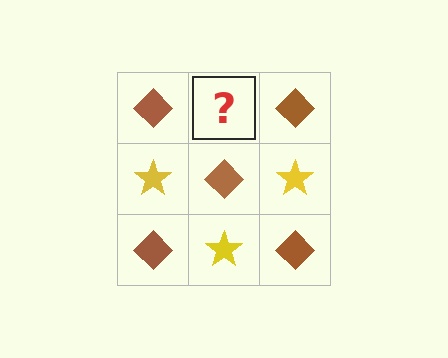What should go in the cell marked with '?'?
The missing cell should contain a yellow star.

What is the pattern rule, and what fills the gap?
The rule is that it alternates brown diamond and yellow star in a checkerboard pattern. The gap should be filled with a yellow star.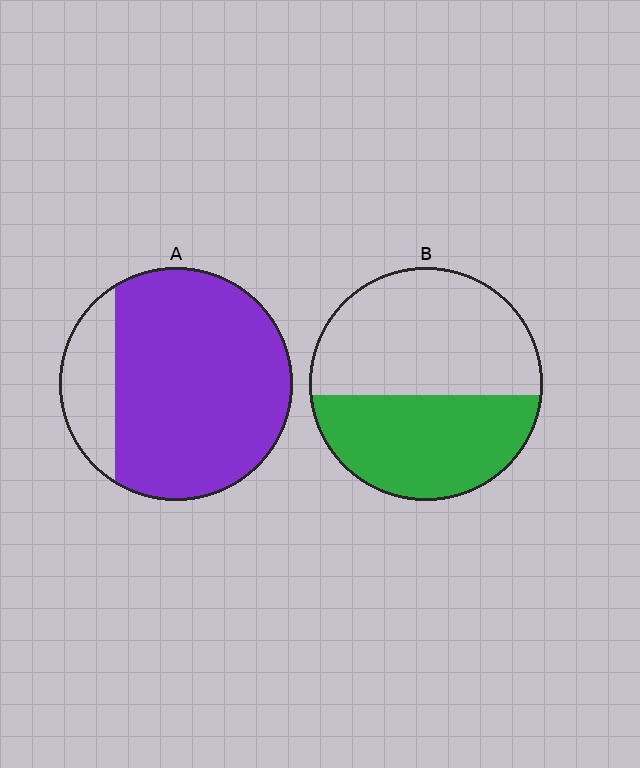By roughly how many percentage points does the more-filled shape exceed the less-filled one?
By roughly 40 percentage points (A over B).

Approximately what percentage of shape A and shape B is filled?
A is approximately 80% and B is approximately 45%.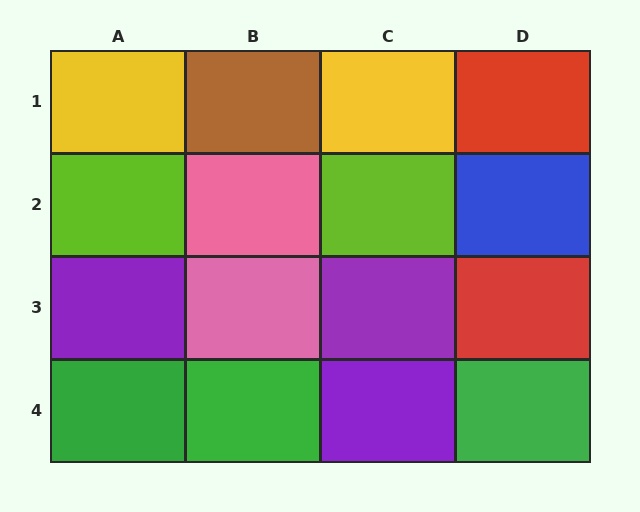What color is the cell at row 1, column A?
Yellow.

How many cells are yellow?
2 cells are yellow.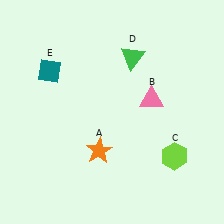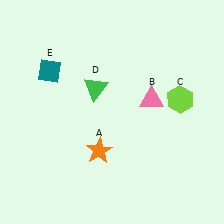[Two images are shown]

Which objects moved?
The objects that moved are: the lime hexagon (C), the green triangle (D).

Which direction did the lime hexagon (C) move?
The lime hexagon (C) moved up.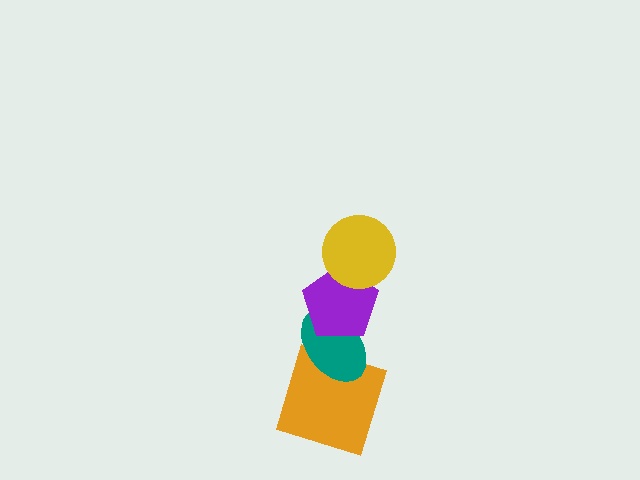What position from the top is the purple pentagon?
The purple pentagon is 2nd from the top.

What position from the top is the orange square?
The orange square is 4th from the top.